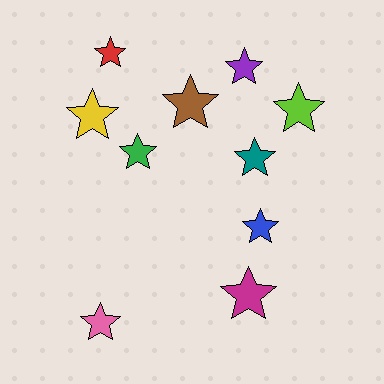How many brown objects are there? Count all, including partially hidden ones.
There is 1 brown object.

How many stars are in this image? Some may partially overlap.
There are 10 stars.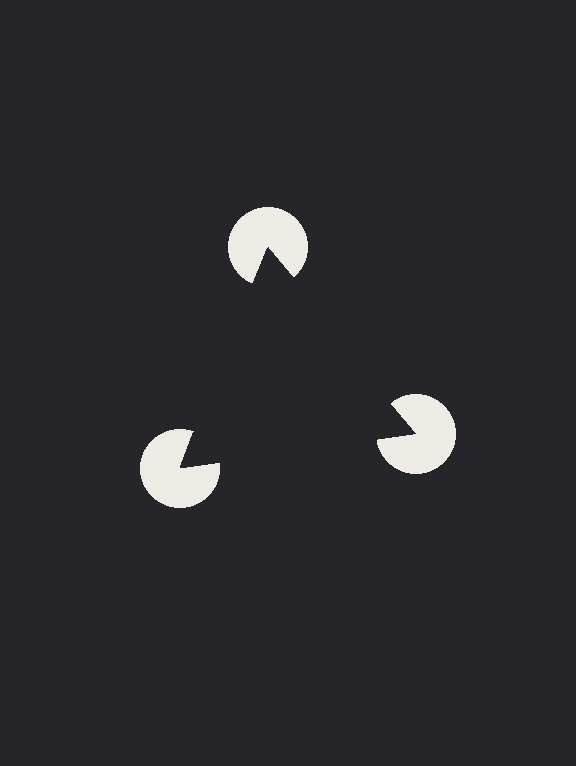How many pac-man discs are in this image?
There are 3 — one at each vertex of the illusory triangle.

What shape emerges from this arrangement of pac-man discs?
An illusory triangle — its edges are inferred from the aligned wedge cuts in the pac-man discs, not physically drawn.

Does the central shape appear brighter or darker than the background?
It typically appears slightly darker than the background, even though no actual brightness change is drawn.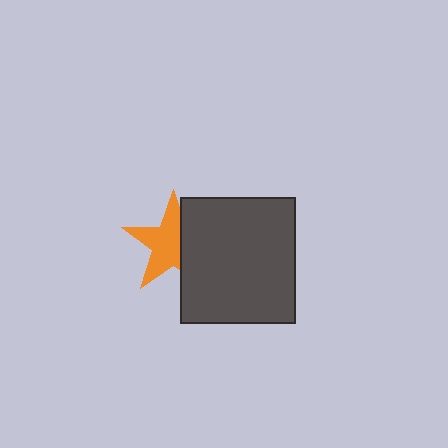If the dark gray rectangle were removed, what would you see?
You would see the complete orange star.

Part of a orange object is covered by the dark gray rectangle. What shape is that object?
It is a star.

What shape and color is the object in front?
The object in front is a dark gray rectangle.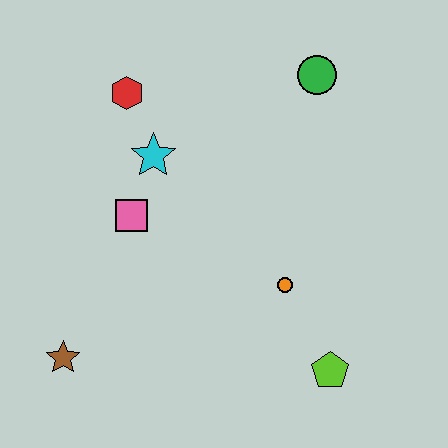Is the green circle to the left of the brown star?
No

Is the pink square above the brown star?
Yes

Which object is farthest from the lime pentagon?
The red hexagon is farthest from the lime pentagon.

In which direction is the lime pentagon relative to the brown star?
The lime pentagon is to the right of the brown star.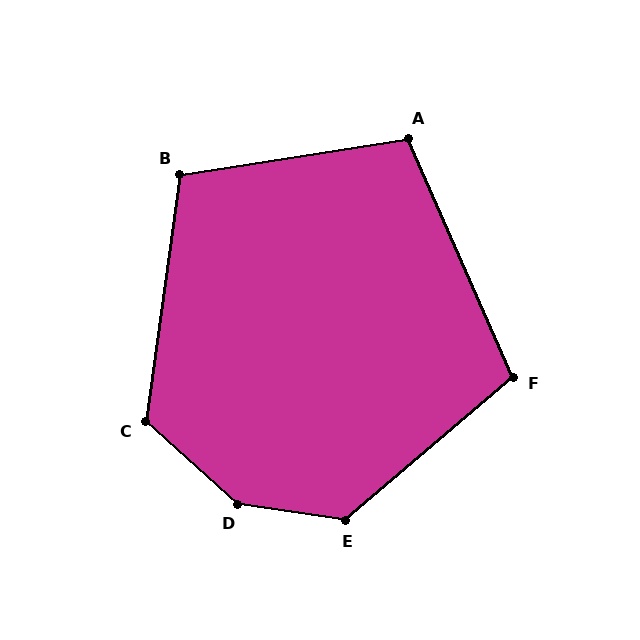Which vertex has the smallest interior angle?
A, at approximately 105 degrees.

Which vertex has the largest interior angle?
D, at approximately 146 degrees.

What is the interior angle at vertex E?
Approximately 131 degrees (obtuse).